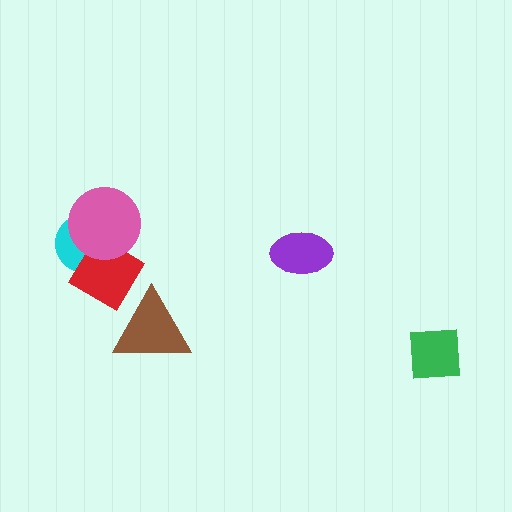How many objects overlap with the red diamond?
3 objects overlap with the red diamond.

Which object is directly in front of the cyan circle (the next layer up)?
The red diamond is directly in front of the cyan circle.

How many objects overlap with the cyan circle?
2 objects overlap with the cyan circle.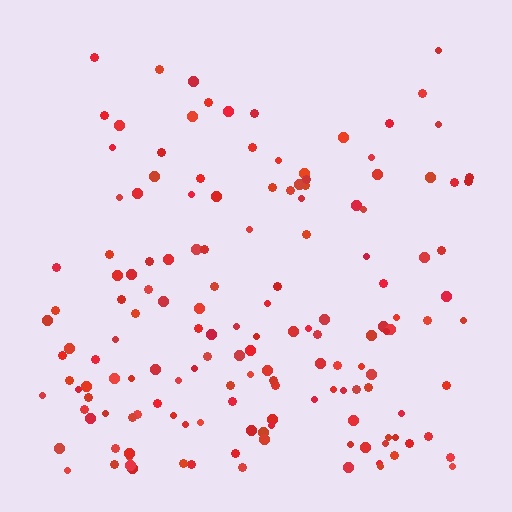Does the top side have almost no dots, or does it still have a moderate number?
Still a moderate number, just noticeably fewer than the bottom.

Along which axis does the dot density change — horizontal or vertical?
Vertical.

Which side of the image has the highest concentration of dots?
The bottom.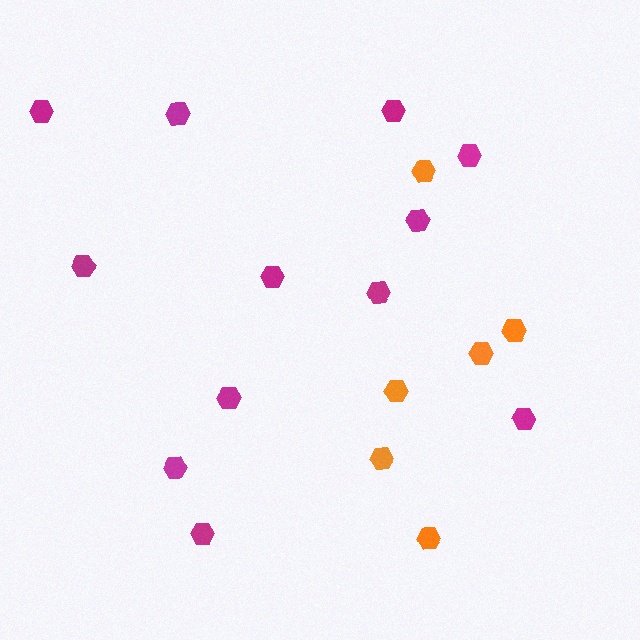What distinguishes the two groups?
There are 2 groups: one group of magenta hexagons (12) and one group of orange hexagons (6).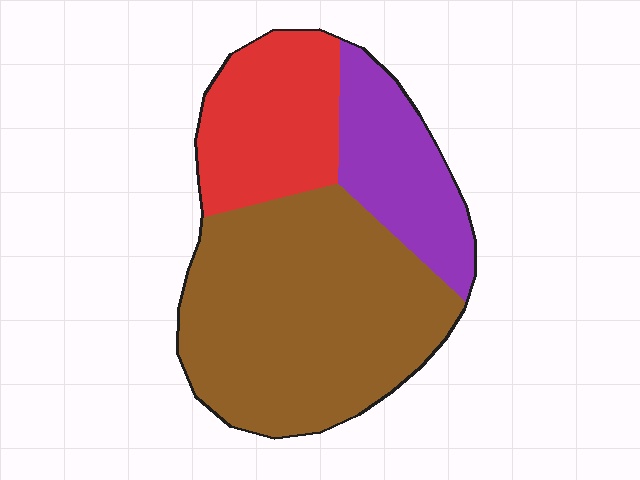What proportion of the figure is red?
Red takes up about one quarter (1/4) of the figure.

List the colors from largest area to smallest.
From largest to smallest: brown, red, purple.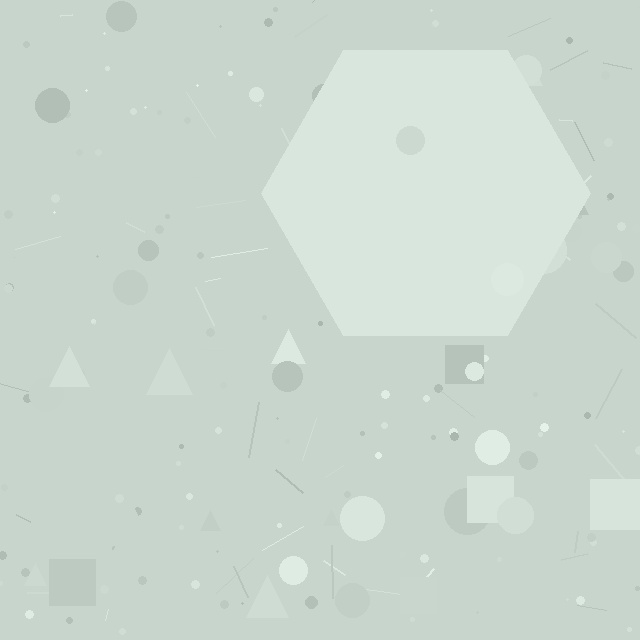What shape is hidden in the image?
A hexagon is hidden in the image.